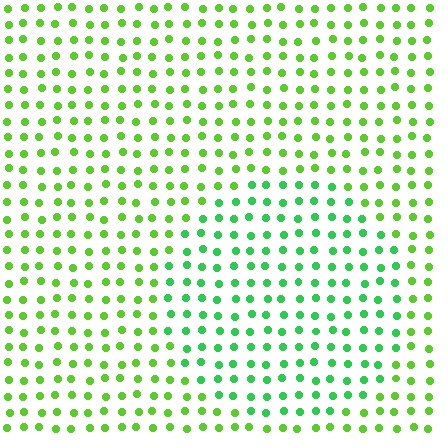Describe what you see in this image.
The image is filled with small lime elements in a uniform arrangement. A circle-shaped region is visible where the elements are tinted to a slightly different hue, forming a subtle color boundary.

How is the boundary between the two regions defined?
The boundary is defined purely by a slight shift in hue (about 30 degrees). Spacing, size, and orientation are identical on both sides.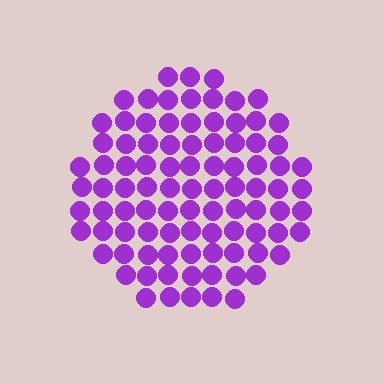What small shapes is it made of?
It is made of small circles.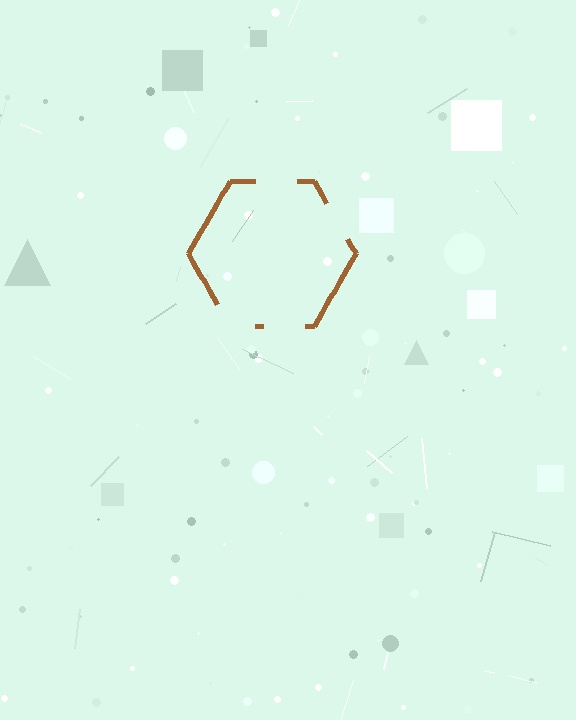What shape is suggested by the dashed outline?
The dashed outline suggests a hexagon.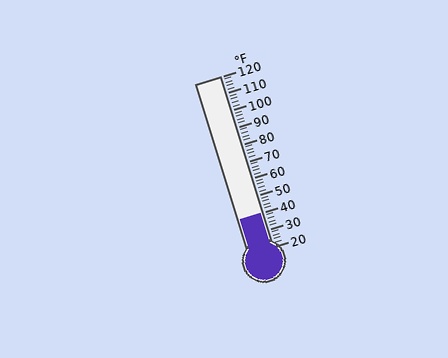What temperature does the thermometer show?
The thermometer shows approximately 40°F.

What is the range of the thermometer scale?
The thermometer scale ranges from 20°F to 120°F.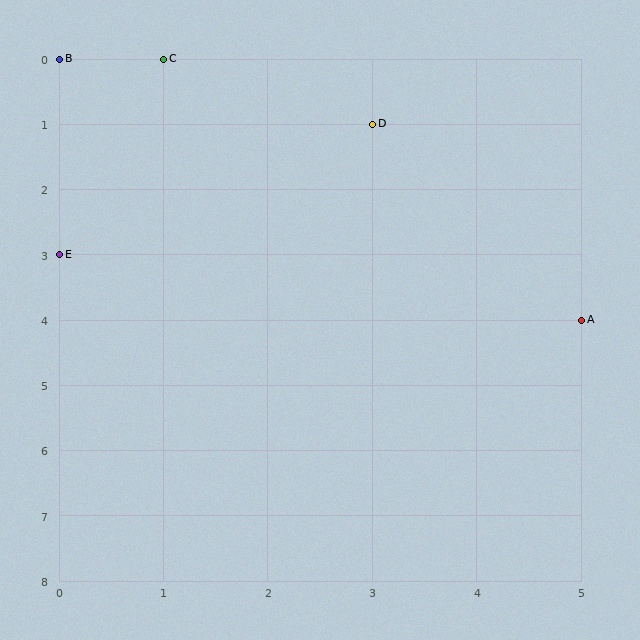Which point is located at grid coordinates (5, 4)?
Point A is at (5, 4).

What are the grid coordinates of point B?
Point B is at grid coordinates (0, 0).